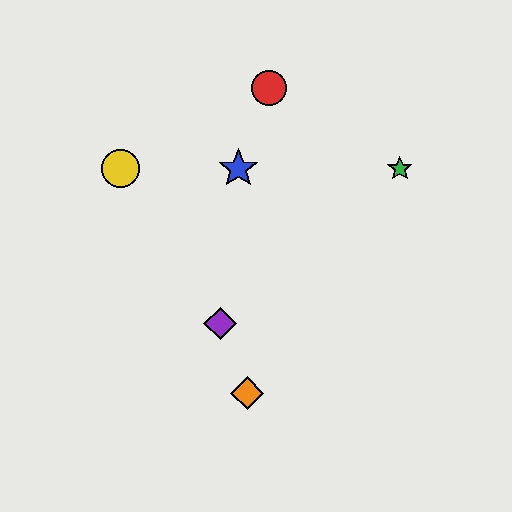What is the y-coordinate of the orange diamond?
The orange diamond is at y≈393.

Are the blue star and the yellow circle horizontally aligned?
Yes, both are at y≈169.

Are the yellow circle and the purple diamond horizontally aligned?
No, the yellow circle is at y≈169 and the purple diamond is at y≈323.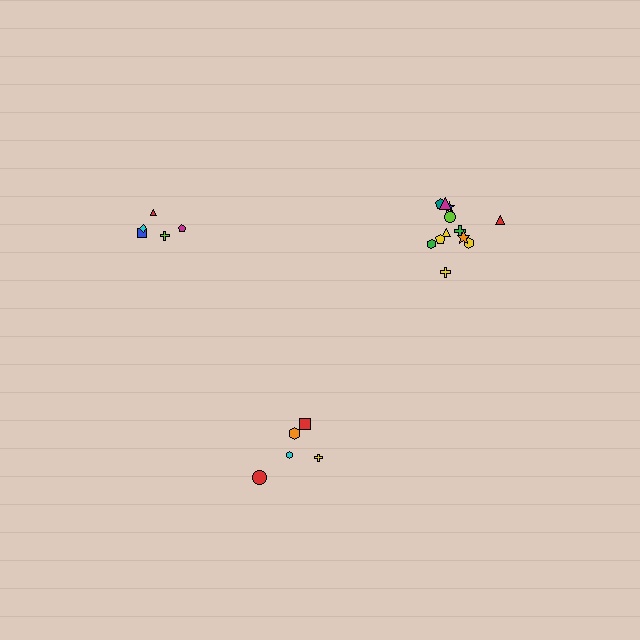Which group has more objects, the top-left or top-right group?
The top-right group.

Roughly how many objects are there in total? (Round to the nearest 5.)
Roughly 20 objects in total.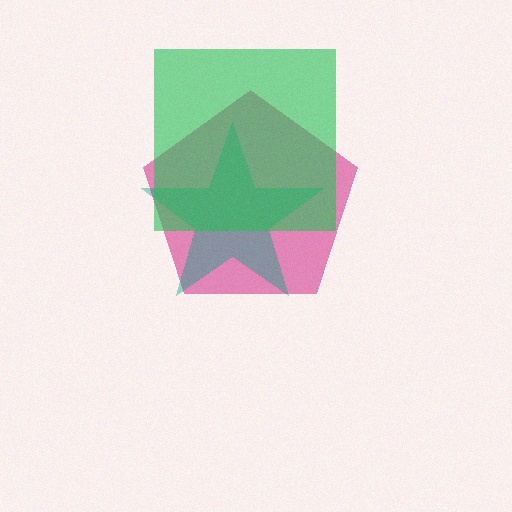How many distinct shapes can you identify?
There are 3 distinct shapes: a magenta pentagon, a teal star, a green square.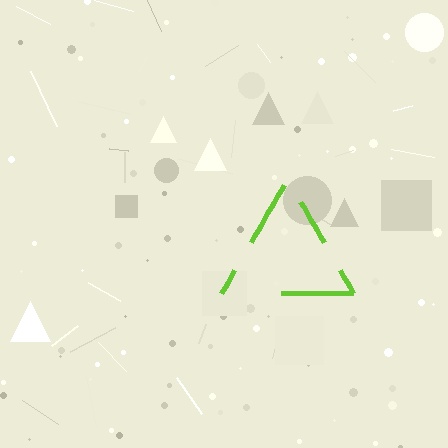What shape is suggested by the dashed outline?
The dashed outline suggests a triangle.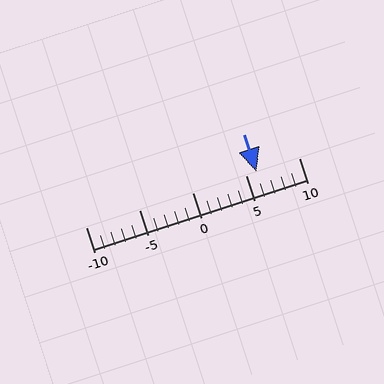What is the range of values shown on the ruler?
The ruler shows values from -10 to 10.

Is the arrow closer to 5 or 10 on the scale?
The arrow is closer to 5.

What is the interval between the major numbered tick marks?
The major tick marks are spaced 5 units apart.